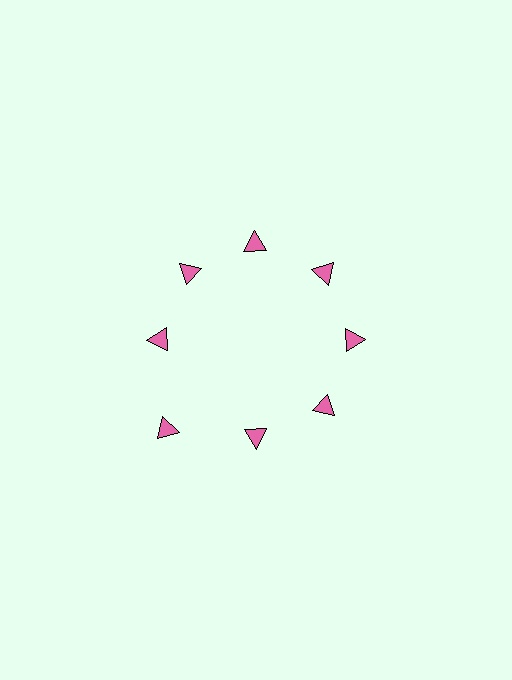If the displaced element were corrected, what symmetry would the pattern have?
It would have 8-fold rotational symmetry — the pattern would map onto itself every 45 degrees.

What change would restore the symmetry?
The symmetry would be restored by moving it inward, back onto the ring so that all 8 triangles sit at equal angles and equal distance from the center.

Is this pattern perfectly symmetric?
No. The 8 pink triangles are arranged in a ring, but one element near the 8 o'clock position is pushed outward from the center, breaking the 8-fold rotational symmetry.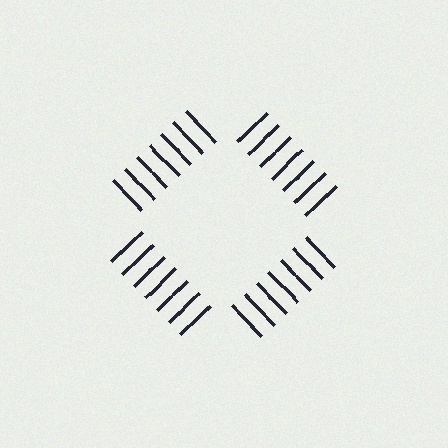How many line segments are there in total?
28 — 7 along each of the 4 edges.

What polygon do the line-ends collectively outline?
An illusory square — the line segments terminate on its edges but no continuous stroke is drawn.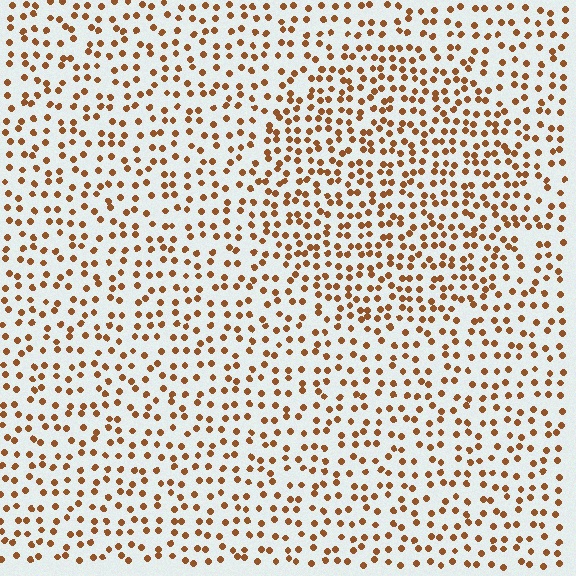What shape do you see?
I see a circle.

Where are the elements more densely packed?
The elements are more densely packed inside the circle boundary.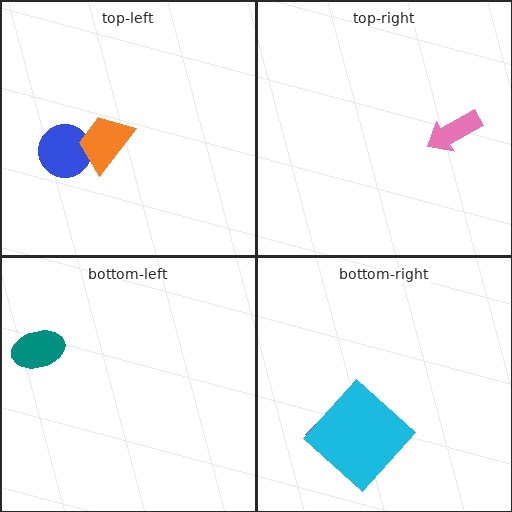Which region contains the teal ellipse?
The bottom-left region.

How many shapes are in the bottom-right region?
2.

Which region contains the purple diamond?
The bottom-right region.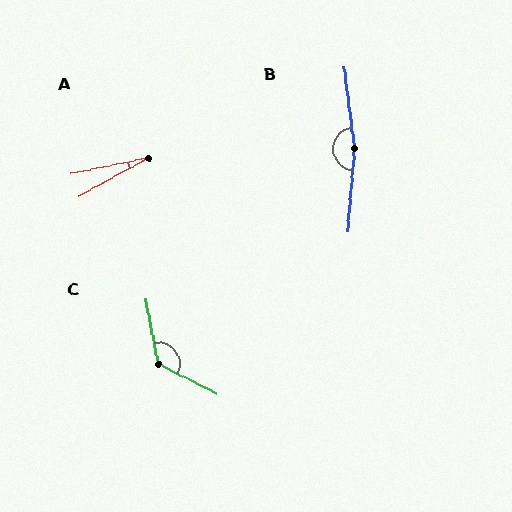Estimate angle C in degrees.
Approximately 128 degrees.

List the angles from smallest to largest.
A (17°), C (128°), B (168°).